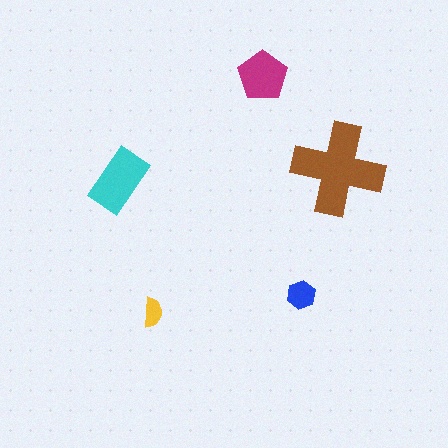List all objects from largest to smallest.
The brown cross, the cyan rectangle, the magenta pentagon, the blue hexagon, the yellow semicircle.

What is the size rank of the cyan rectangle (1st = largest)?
2nd.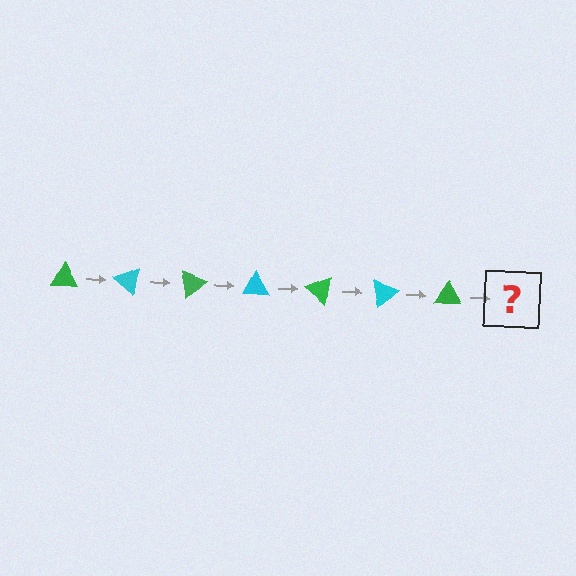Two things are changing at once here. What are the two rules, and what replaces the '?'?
The two rules are that it rotates 40 degrees each step and the color cycles through green and cyan. The '?' should be a cyan triangle, rotated 280 degrees from the start.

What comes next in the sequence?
The next element should be a cyan triangle, rotated 280 degrees from the start.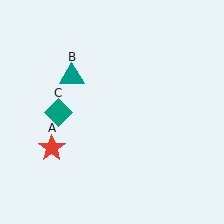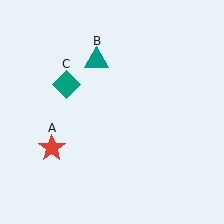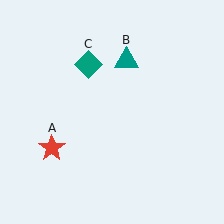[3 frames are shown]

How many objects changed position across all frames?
2 objects changed position: teal triangle (object B), teal diamond (object C).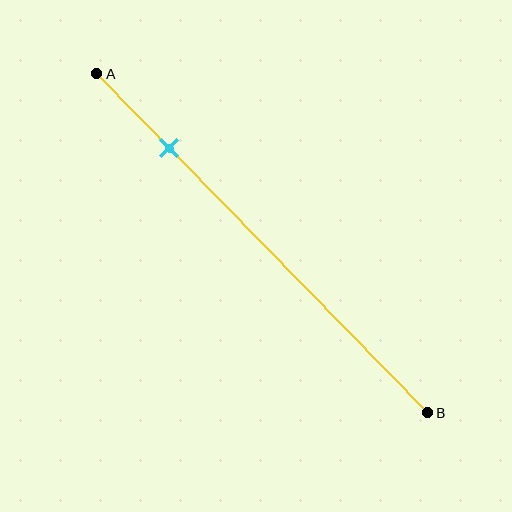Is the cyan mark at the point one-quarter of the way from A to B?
No, the mark is at about 20% from A, not at the 25% one-quarter point.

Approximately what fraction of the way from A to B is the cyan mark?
The cyan mark is approximately 20% of the way from A to B.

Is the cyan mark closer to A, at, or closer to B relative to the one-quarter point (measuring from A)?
The cyan mark is closer to point A than the one-quarter point of segment AB.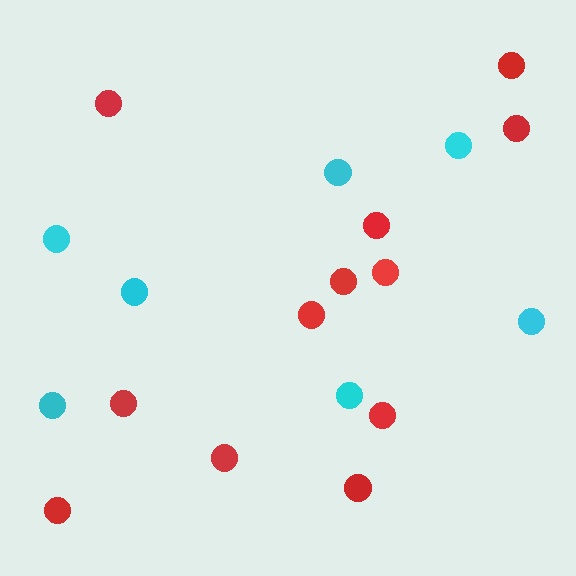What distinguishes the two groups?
There are 2 groups: one group of cyan circles (7) and one group of red circles (12).